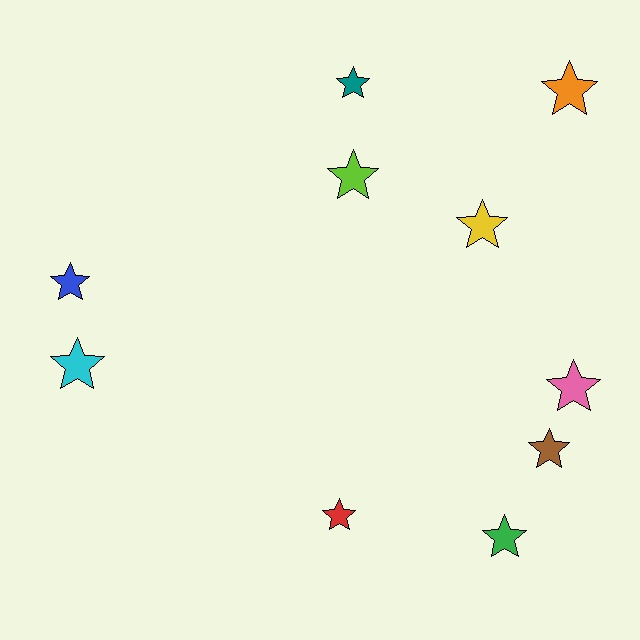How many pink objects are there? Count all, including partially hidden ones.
There is 1 pink object.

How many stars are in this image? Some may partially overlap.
There are 10 stars.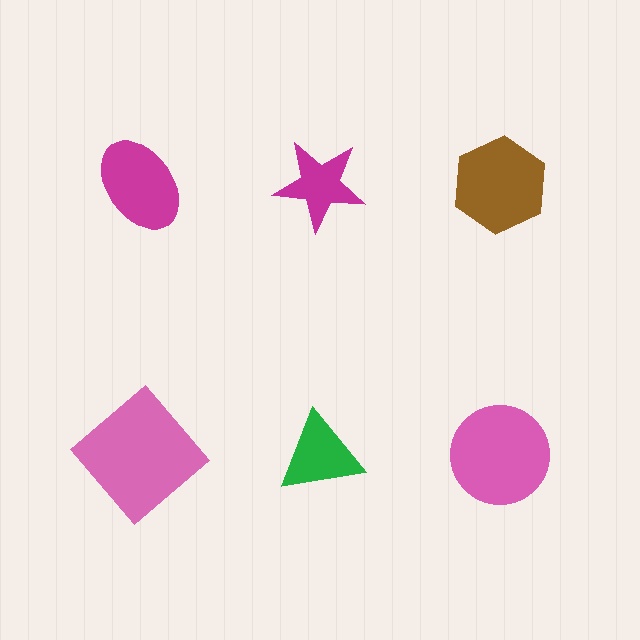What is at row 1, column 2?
A magenta star.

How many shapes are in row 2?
3 shapes.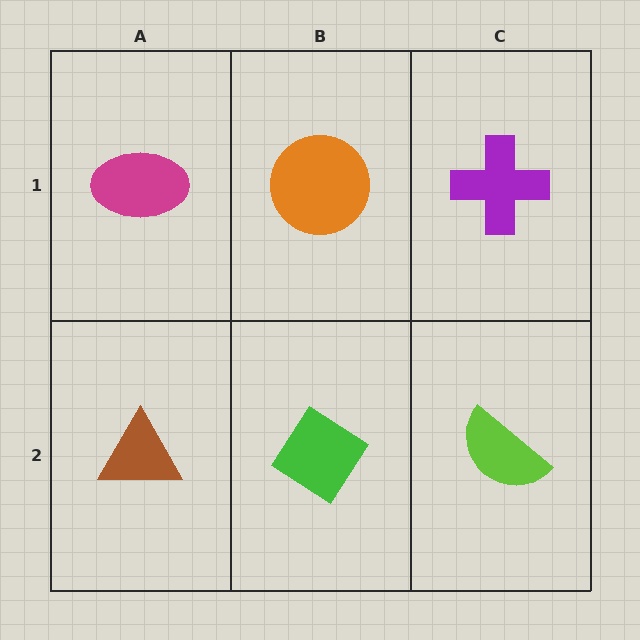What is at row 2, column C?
A lime semicircle.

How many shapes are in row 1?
3 shapes.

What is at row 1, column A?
A magenta ellipse.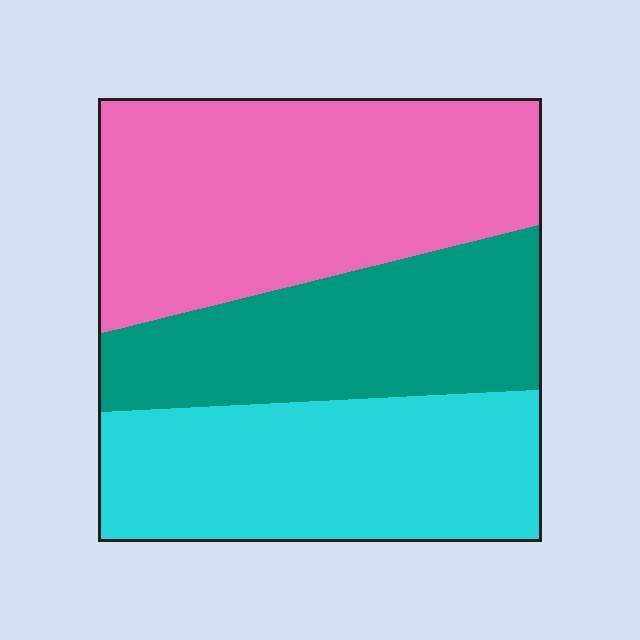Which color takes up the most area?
Pink, at roughly 40%.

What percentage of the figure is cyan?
Cyan covers around 30% of the figure.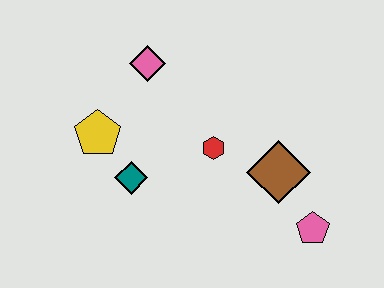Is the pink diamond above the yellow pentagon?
Yes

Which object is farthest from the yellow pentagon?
The pink pentagon is farthest from the yellow pentagon.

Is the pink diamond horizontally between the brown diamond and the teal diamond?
Yes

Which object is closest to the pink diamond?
The yellow pentagon is closest to the pink diamond.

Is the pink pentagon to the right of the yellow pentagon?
Yes